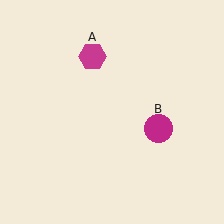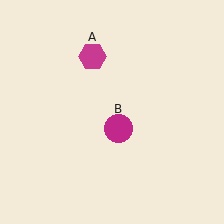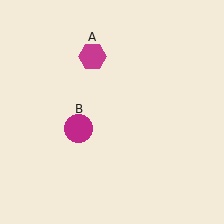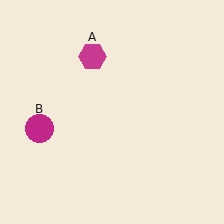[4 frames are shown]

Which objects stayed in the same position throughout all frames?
Magenta hexagon (object A) remained stationary.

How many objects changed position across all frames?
1 object changed position: magenta circle (object B).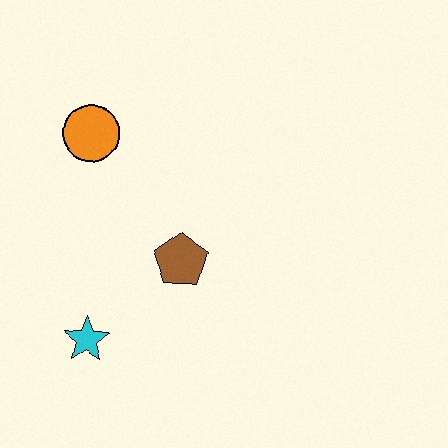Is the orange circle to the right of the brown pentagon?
No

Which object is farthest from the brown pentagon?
The orange circle is farthest from the brown pentagon.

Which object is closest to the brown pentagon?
The cyan star is closest to the brown pentagon.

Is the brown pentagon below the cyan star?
No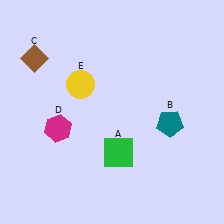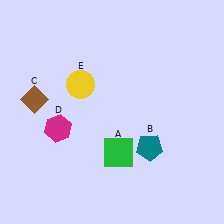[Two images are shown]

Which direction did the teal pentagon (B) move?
The teal pentagon (B) moved down.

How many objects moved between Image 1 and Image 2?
2 objects moved between the two images.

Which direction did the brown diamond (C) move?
The brown diamond (C) moved down.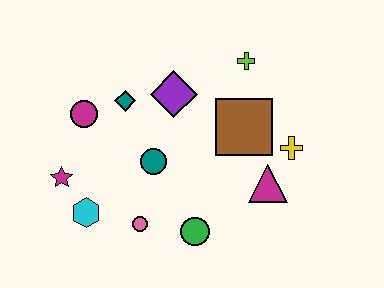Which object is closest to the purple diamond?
The teal diamond is closest to the purple diamond.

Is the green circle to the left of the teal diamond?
No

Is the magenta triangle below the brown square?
Yes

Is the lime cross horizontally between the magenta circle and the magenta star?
No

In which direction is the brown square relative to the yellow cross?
The brown square is to the left of the yellow cross.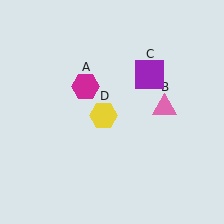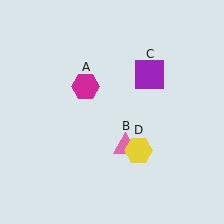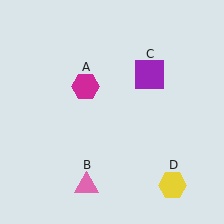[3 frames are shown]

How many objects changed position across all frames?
2 objects changed position: pink triangle (object B), yellow hexagon (object D).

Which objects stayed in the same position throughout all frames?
Magenta hexagon (object A) and purple square (object C) remained stationary.